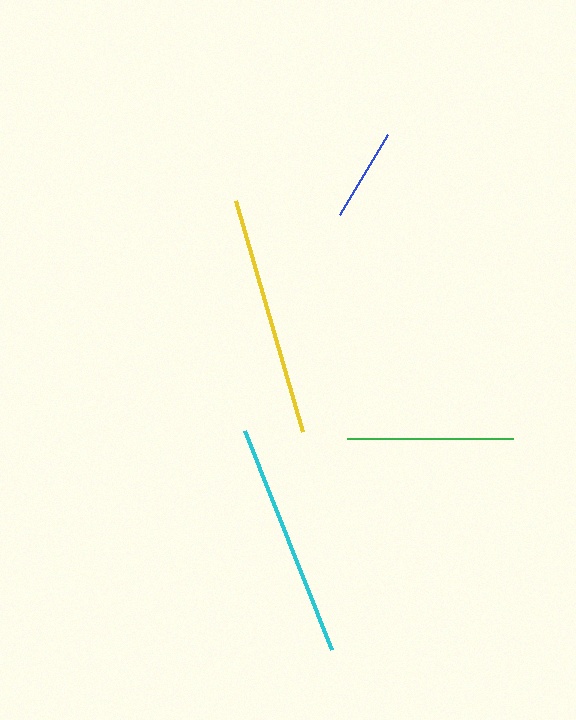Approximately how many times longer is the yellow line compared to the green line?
The yellow line is approximately 1.4 times the length of the green line.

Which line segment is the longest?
The yellow line is the longest at approximately 240 pixels.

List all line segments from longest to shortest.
From longest to shortest: yellow, cyan, green, blue.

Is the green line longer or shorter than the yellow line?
The yellow line is longer than the green line.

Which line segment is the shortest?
The blue line is the shortest at approximately 94 pixels.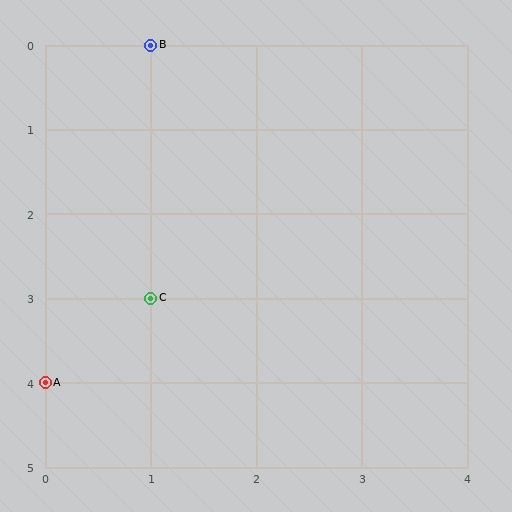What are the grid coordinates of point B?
Point B is at grid coordinates (1, 0).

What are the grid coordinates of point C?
Point C is at grid coordinates (1, 3).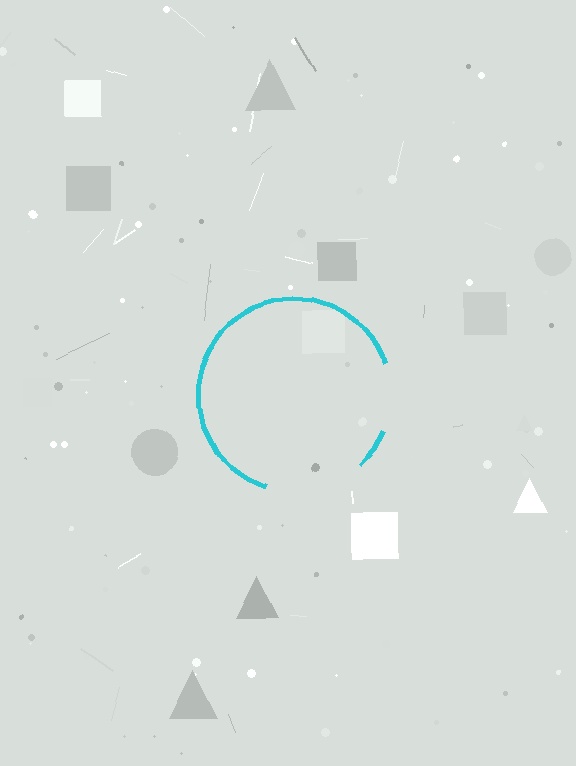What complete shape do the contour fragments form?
The contour fragments form a circle.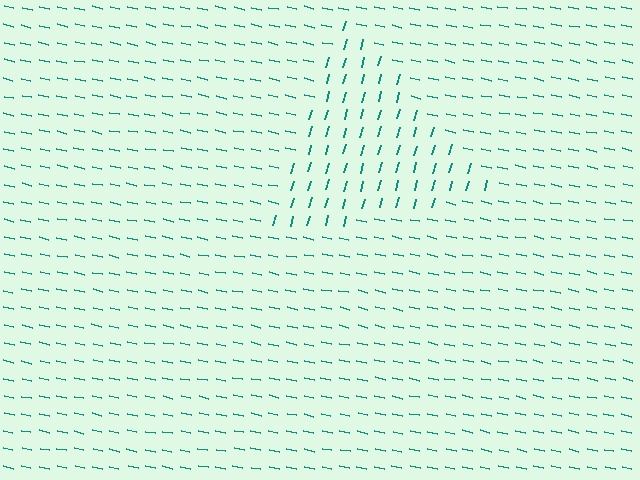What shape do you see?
I see a triangle.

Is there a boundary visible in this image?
Yes, there is a texture boundary formed by a change in line orientation.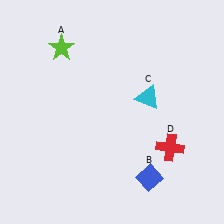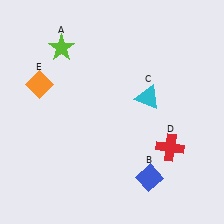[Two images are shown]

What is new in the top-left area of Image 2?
An orange diamond (E) was added in the top-left area of Image 2.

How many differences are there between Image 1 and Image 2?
There is 1 difference between the two images.